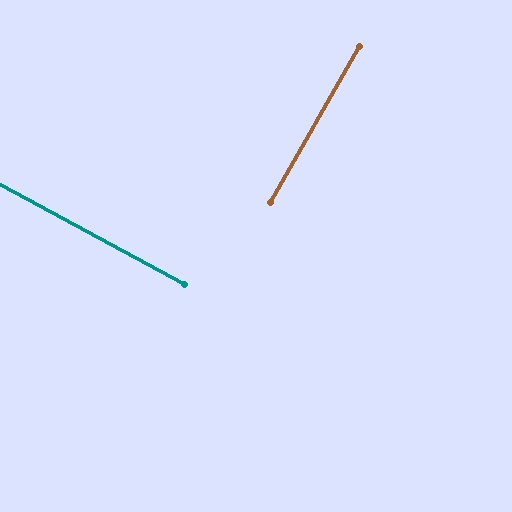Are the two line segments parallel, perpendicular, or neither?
Perpendicular — they meet at approximately 89°.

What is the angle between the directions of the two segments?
Approximately 89 degrees.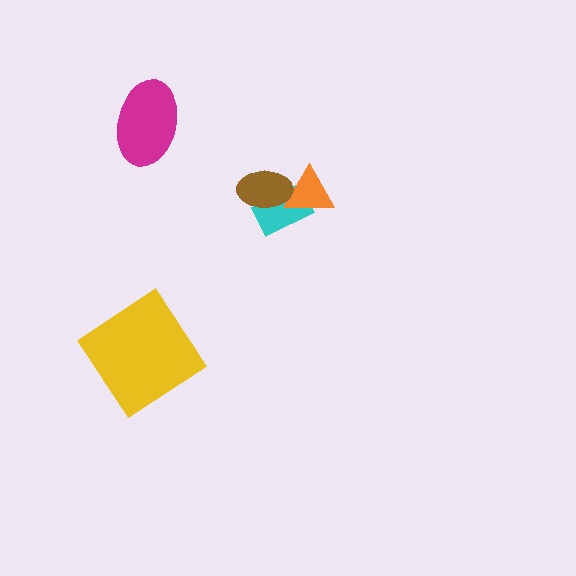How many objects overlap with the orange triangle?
2 objects overlap with the orange triangle.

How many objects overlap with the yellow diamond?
0 objects overlap with the yellow diamond.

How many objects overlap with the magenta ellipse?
0 objects overlap with the magenta ellipse.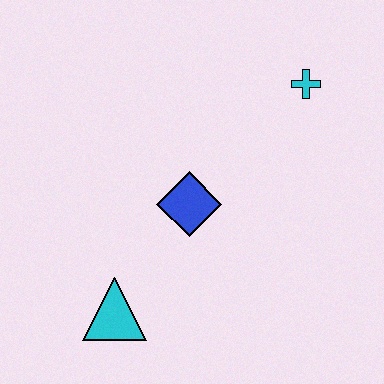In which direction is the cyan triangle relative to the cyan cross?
The cyan triangle is below the cyan cross.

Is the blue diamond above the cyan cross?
No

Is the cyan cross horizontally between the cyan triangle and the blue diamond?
No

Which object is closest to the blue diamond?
The cyan triangle is closest to the blue diamond.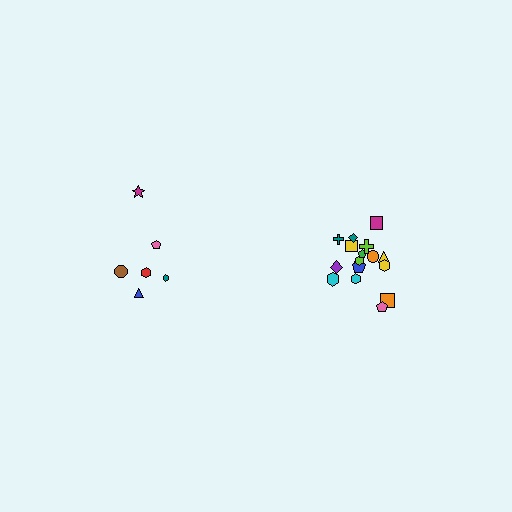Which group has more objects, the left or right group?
The right group.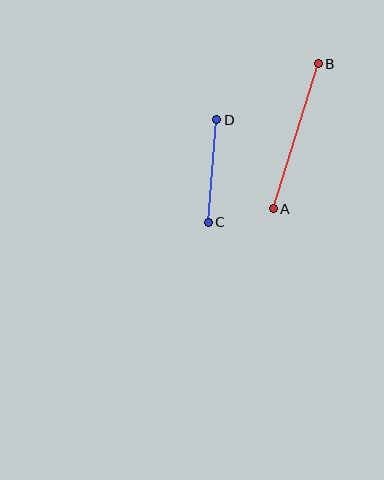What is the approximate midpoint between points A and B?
The midpoint is at approximately (296, 136) pixels.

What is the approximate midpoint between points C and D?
The midpoint is at approximately (212, 171) pixels.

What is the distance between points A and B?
The distance is approximately 152 pixels.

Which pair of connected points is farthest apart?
Points A and B are farthest apart.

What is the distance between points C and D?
The distance is approximately 103 pixels.